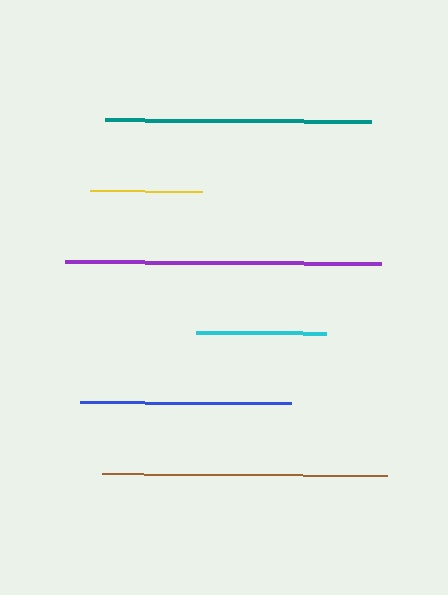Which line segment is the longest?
The purple line is the longest at approximately 317 pixels.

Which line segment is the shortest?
The yellow line is the shortest at approximately 112 pixels.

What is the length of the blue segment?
The blue segment is approximately 210 pixels long.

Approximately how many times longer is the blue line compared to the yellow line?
The blue line is approximately 1.9 times the length of the yellow line.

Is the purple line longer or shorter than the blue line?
The purple line is longer than the blue line.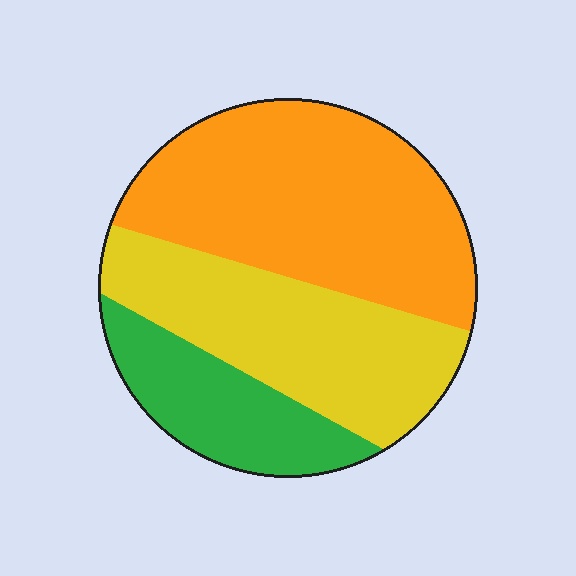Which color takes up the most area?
Orange, at roughly 45%.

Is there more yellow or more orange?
Orange.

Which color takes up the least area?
Green, at roughly 20%.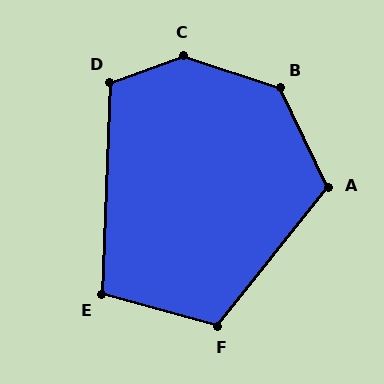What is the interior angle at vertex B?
Approximately 134 degrees (obtuse).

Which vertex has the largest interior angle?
C, at approximately 141 degrees.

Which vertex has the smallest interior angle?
E, at approximately 103 degrees.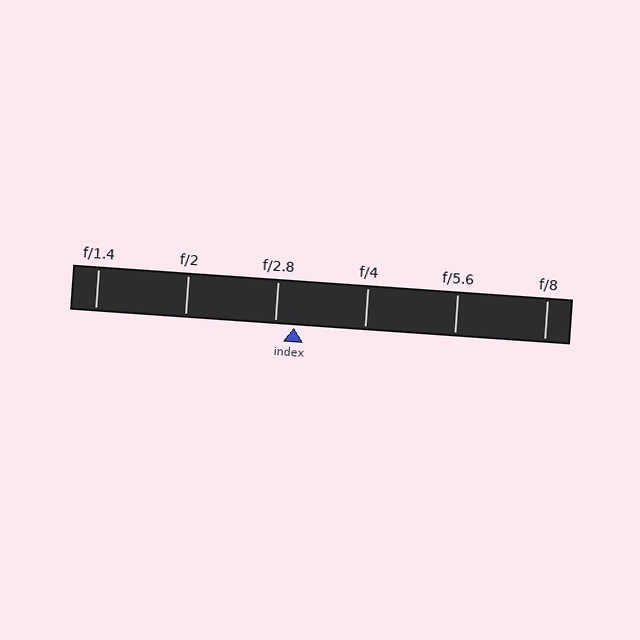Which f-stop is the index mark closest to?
The index mark is closest to f/2.8.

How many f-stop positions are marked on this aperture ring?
There are 6 f-stop positions marked.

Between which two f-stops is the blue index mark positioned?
The index mark is between f/2.8 and f/4.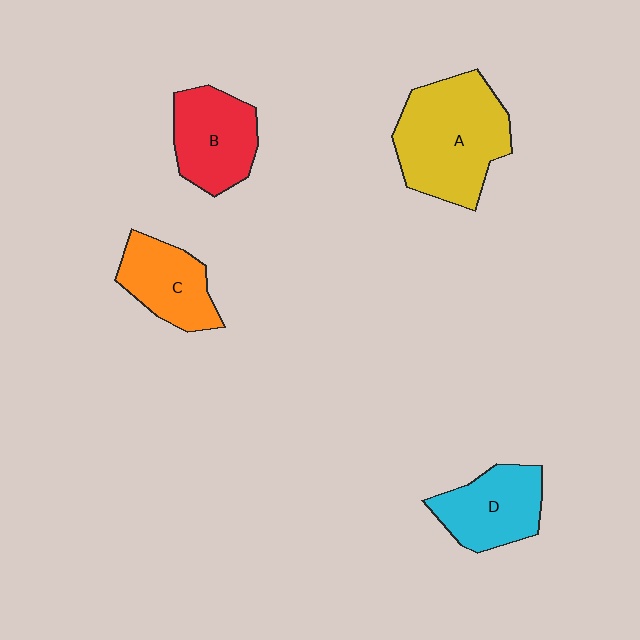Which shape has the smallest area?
Shape C (orange).